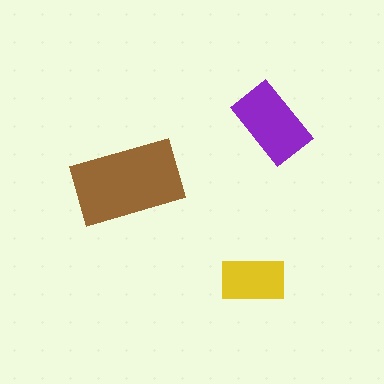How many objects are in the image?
There are 3 objects in the image.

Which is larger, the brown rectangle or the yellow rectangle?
The brown one.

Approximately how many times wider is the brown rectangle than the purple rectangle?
About 1.5 times wider.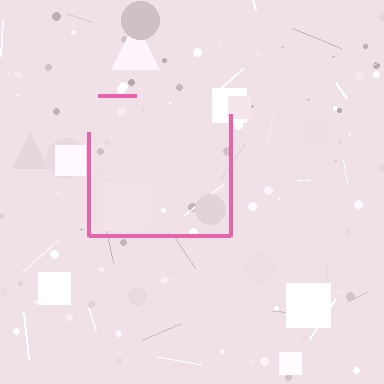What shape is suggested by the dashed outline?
The dashed outline suggests a square.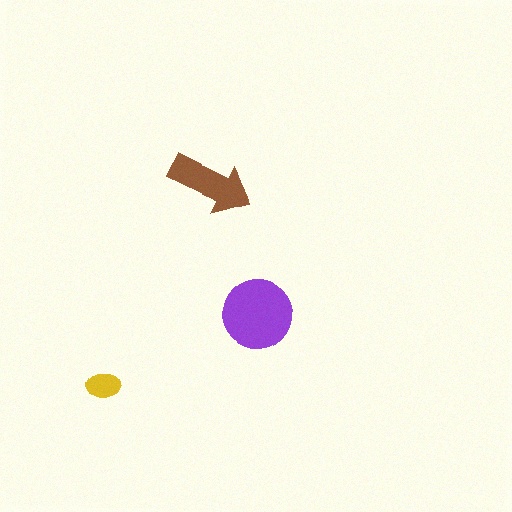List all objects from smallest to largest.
The yellow ellipse, the brown arrow, the purple circle.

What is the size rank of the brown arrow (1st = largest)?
2nd.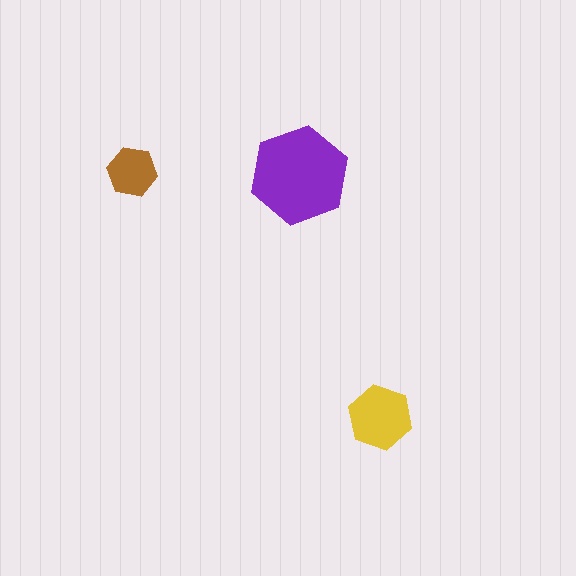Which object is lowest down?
The yellow hexagon is bottommost.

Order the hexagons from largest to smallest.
the purple one, the yellow one, the brown one.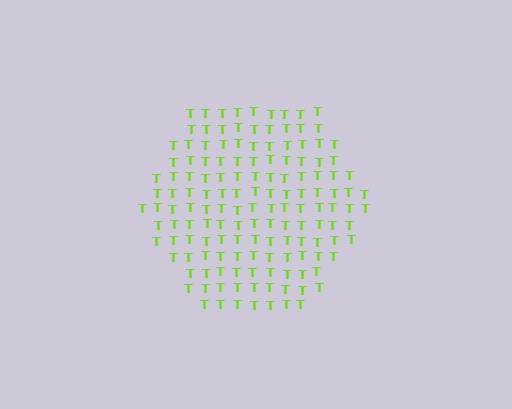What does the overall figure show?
The overall figure shows a hexagon.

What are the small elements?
The small elements are letter T's.